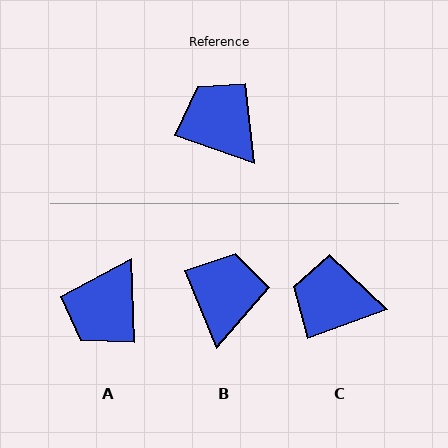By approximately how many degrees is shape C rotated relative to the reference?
Approximately 39 degrees counter-clockwise.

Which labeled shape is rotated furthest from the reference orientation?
A, about 111 degrees away.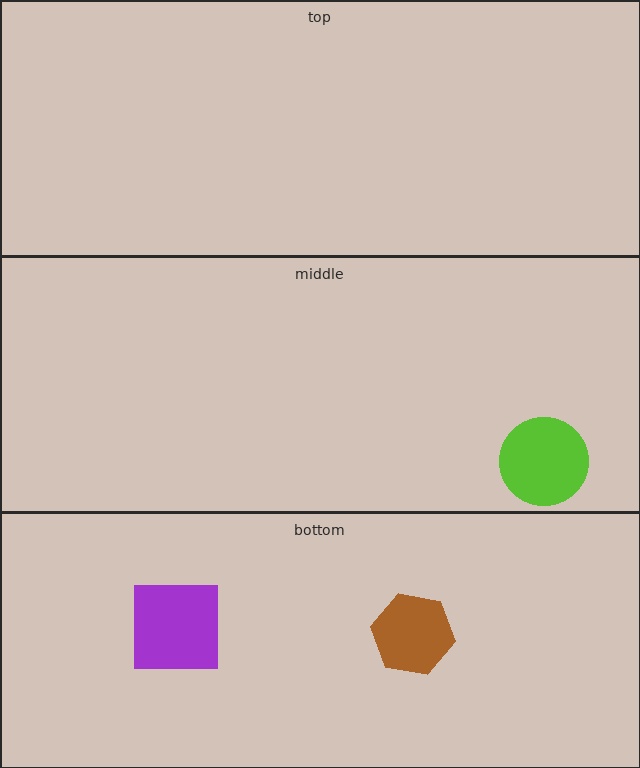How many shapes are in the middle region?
1.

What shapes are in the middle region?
The lime circle.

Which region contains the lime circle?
The middle region.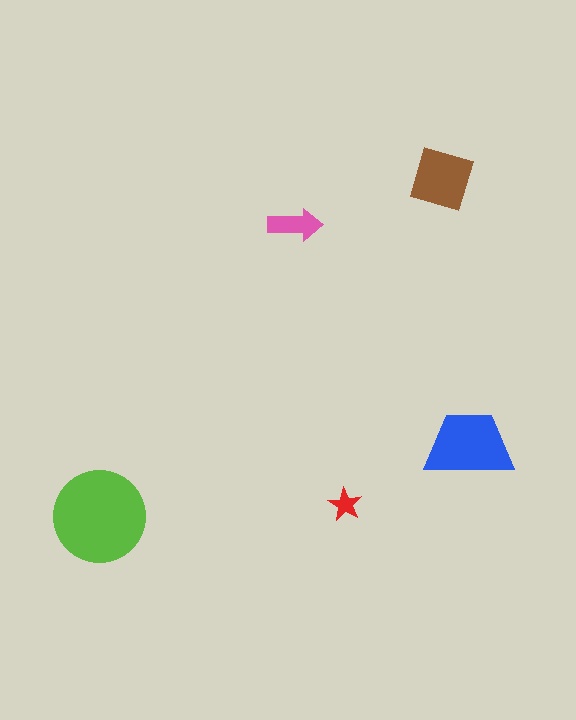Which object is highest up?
The brown diamond is topmost.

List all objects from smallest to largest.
The red star, the pink arrow, the brown diamond, the blue trapezoid, the lime circle.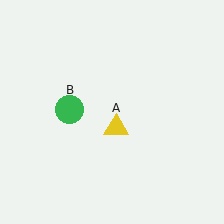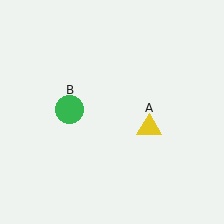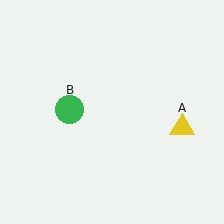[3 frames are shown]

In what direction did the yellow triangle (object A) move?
The yellow triangle (object A) moved right.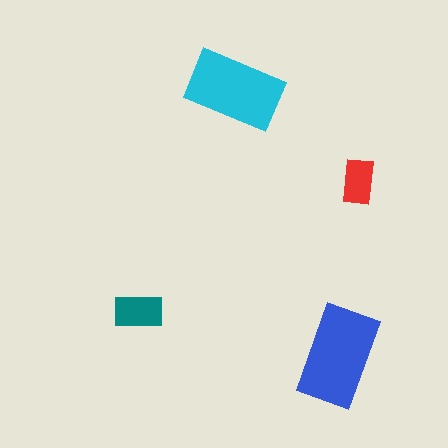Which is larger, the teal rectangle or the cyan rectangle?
The cyan one.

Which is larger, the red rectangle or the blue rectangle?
The blue one.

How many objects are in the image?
There are 4 objects in the image.